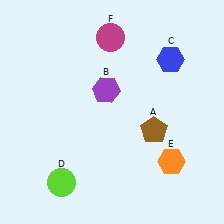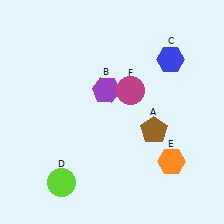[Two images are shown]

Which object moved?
The magenta circle (F) moved down.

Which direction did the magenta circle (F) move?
The magenta circle (F) moved down.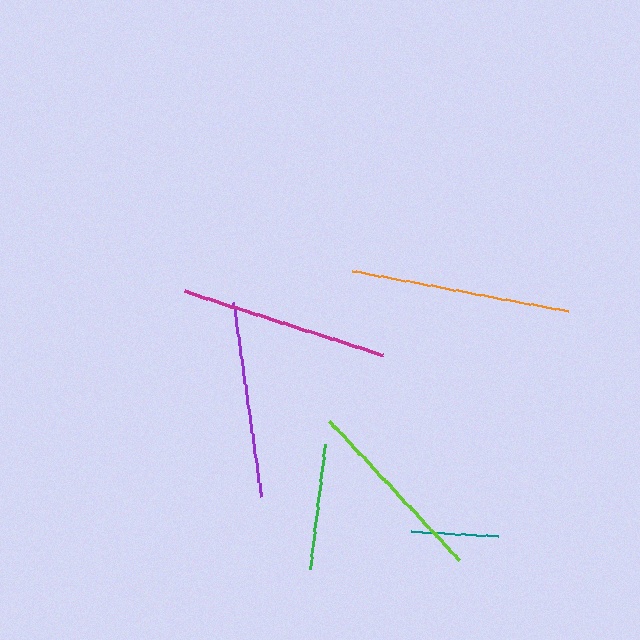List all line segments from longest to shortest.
From longest to shortest: orange, magenta, purple, lime, green, teal.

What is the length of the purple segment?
The purple segment is approximately 196 pixels long.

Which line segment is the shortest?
The teal line is the shortest at approximately 87 pixels.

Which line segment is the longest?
The orange line is the longest at approximately 220 pixels.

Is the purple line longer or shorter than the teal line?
The purple line is longer than the teal line.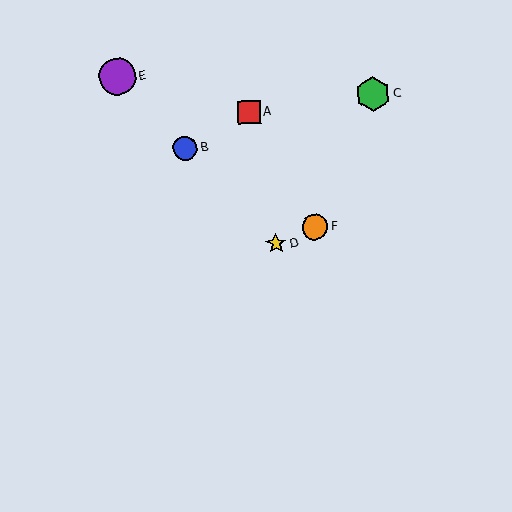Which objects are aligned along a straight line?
Objects B, D, E are aligned along a straight line.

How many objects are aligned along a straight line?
3 objects (B, D, E) are aligned along a straight line.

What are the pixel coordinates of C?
Object C is at (373, 94).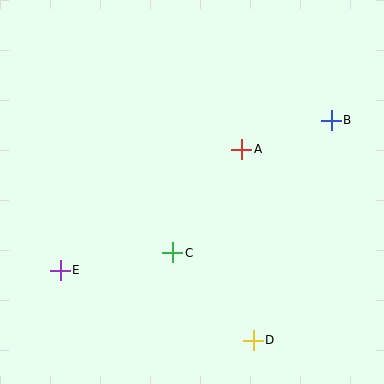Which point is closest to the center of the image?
Point C at (173, 253) is closest to the center.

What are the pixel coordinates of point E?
Point E is at (60, 270).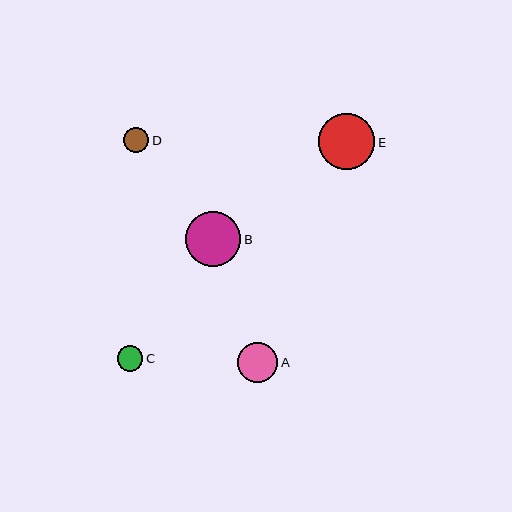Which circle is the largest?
Circle E is the largest with a size of approximately 56 pixels.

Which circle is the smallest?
Circle D is the smallest with a size of approximately 25 pixels.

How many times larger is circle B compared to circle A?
Circle B is approximately 1.4 times the size of circle A.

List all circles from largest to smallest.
From largest to smallest: E, B, A, C, D.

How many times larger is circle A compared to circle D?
Circle A is approximately 1.6 times the size of circle D.